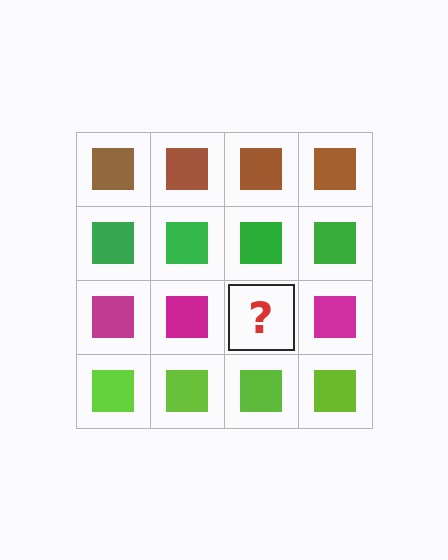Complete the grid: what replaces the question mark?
The question mark should be replaced with a magenta square.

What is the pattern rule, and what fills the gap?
The rule is that each row has a consistent color. The gap should be filled with a magenta square.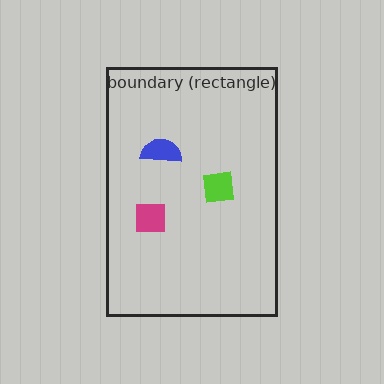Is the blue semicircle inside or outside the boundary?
Inside.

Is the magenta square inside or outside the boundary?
Inside.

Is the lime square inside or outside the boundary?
Inside.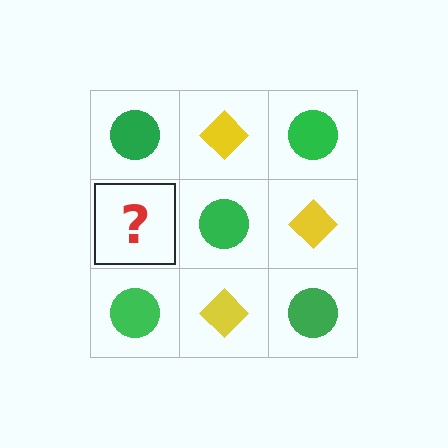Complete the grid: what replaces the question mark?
The question mark should be replaced with a yellow diamond.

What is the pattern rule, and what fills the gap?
The rule is that it alternates green circle and yellow diamond in a checkerboard pattern. The gap should be filled with a yellow diamond.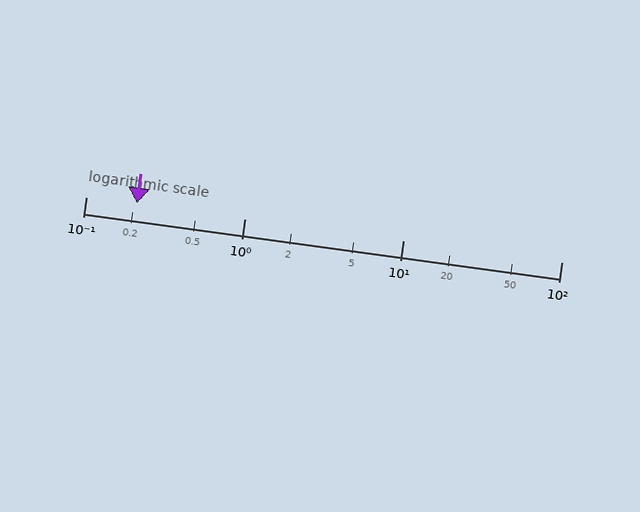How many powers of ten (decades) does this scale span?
The scale spans 3 decades, from 0.1 to 100.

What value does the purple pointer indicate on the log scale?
The pointer indicates approximately 0.21.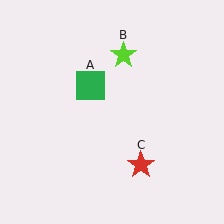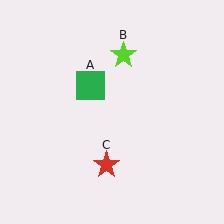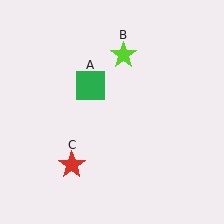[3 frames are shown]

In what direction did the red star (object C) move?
The red star (object C) moved left.